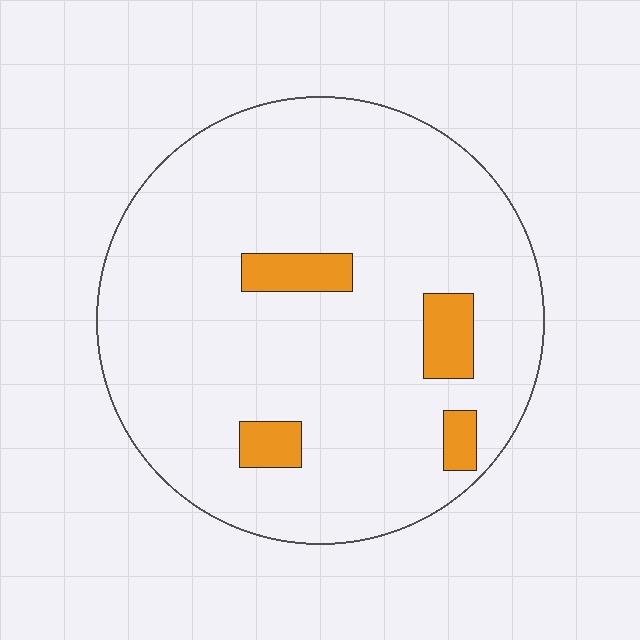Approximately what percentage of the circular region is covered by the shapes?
Approximately 10%.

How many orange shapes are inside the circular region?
4.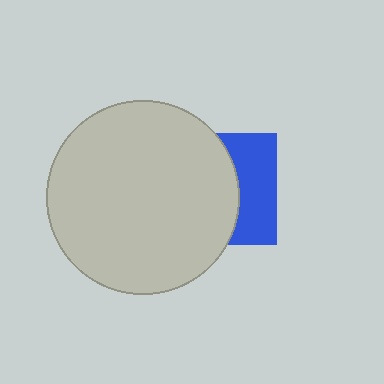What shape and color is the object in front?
The object in front is a light gray circle.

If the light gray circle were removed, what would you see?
You would see the complete blue square.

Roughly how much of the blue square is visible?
A small part of it is visible (roughly 39%).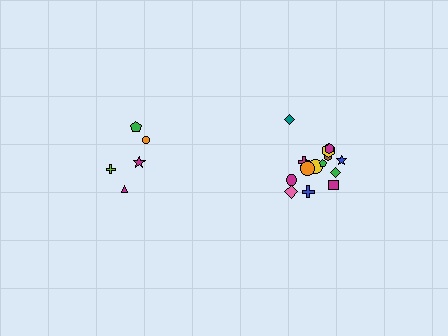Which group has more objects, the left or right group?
The right group.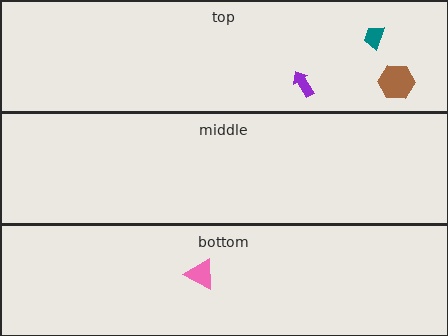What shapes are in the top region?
The brown hexagon, the purple arrow, the teal trapezoid.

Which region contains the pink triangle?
The bottom region.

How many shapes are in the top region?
3.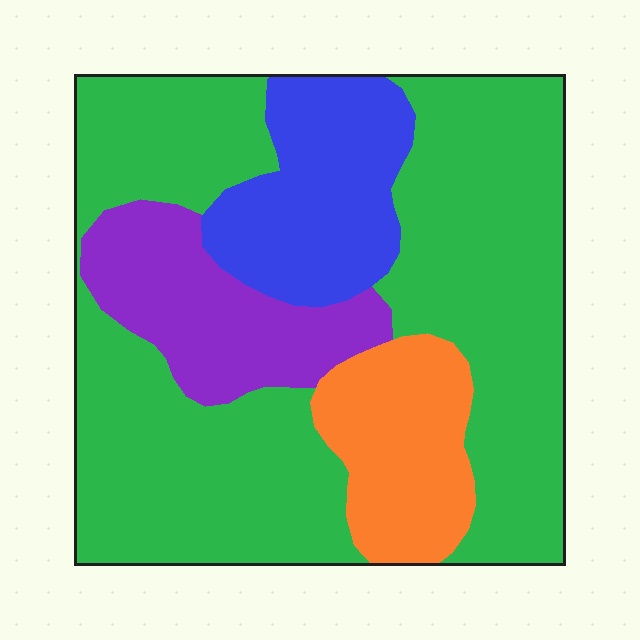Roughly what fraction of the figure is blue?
Blue takes up less than a quarter of the figure.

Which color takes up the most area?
Green, at roughly 60%.